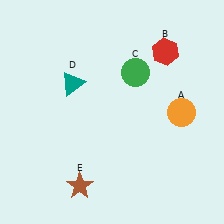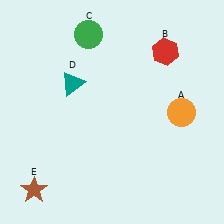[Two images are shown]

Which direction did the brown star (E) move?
The brown star (E) moved left.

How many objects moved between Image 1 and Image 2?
2 objects moved between the two images.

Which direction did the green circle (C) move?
The green circle (C) moved left.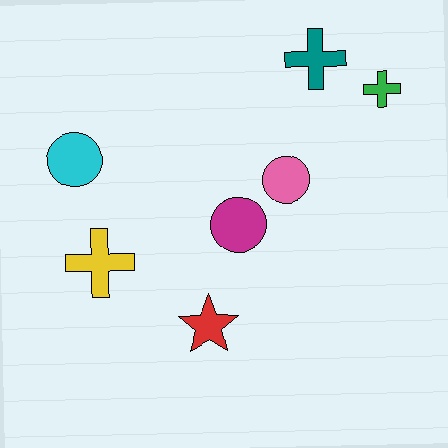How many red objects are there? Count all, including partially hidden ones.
There is 1 red object.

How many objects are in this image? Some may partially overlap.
There are 7 objects.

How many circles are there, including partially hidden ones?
There are 3 circles.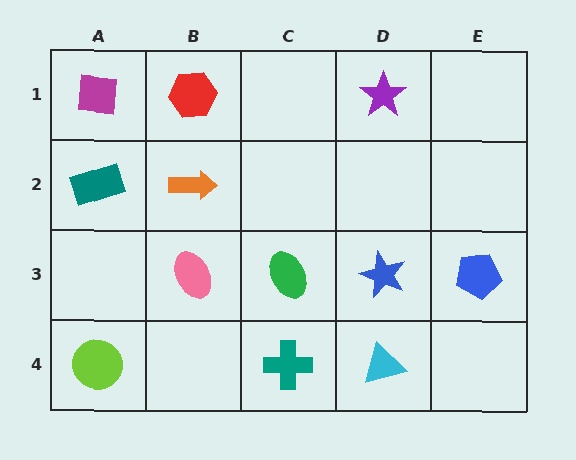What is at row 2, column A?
A teal rectangle.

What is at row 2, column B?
An orange arrow.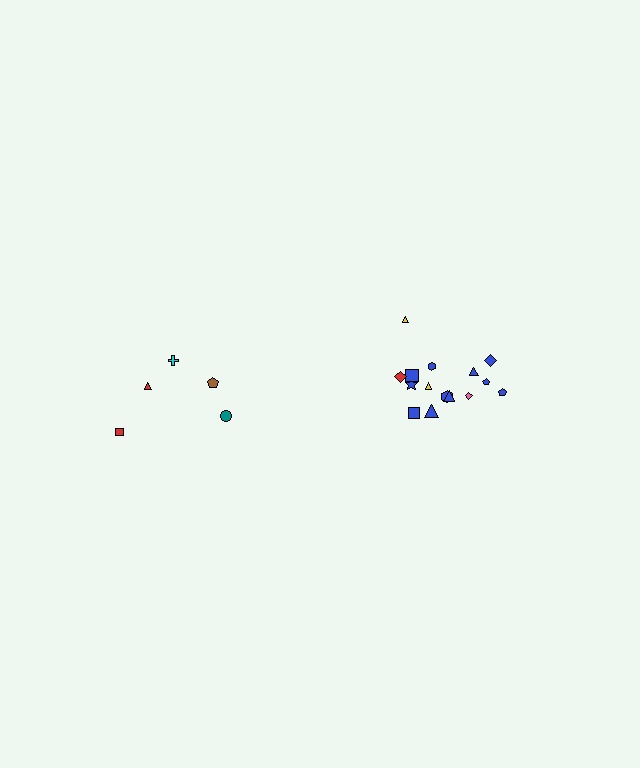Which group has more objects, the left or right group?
The right group.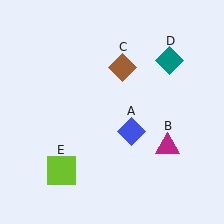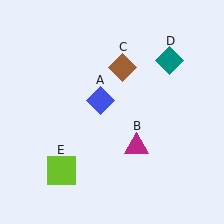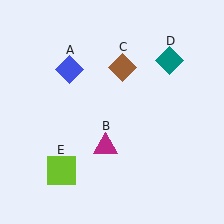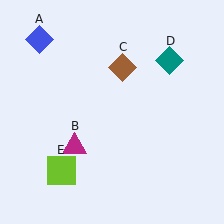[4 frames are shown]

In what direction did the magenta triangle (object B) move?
The magenta triangle (object B) moved left.